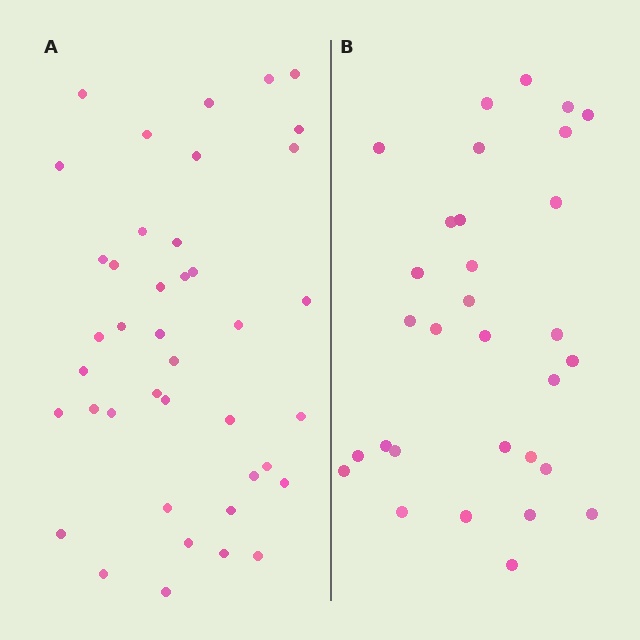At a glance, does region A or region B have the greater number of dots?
Region A (the left region) has more dots.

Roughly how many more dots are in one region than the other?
Region A has roughly 10 or so more dots than region B.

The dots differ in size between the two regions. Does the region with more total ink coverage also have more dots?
No. Region B has more total ink coverage because its dots are larger, but region A actually contains more individual dots. Total area can be misleading — the number of items is what matters here.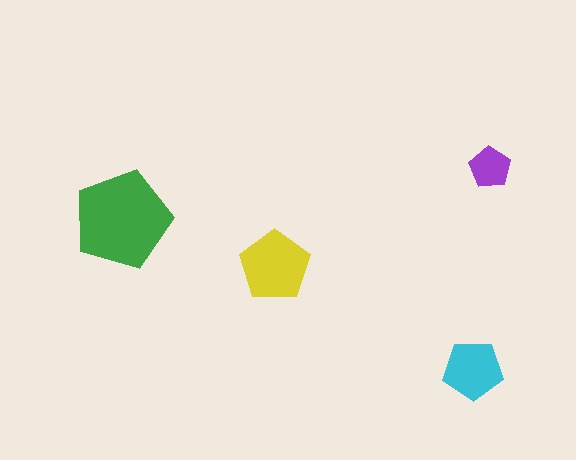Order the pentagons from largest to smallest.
the green one, the yellow one, the cyan one, the purple one.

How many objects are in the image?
There are 4 objects in the image.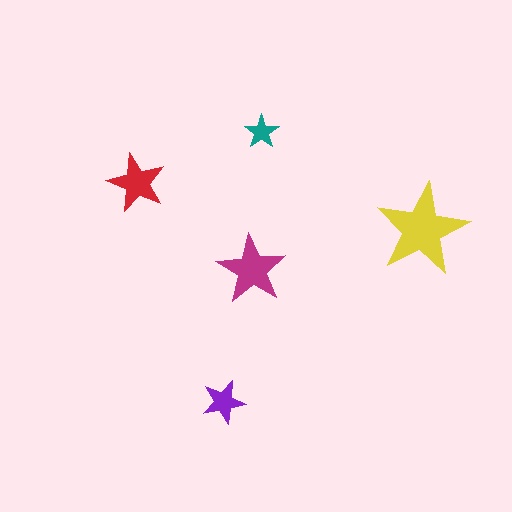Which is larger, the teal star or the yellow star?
The yellow one.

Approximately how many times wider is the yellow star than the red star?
About 1.5 times wider.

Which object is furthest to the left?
The red star is leftmost.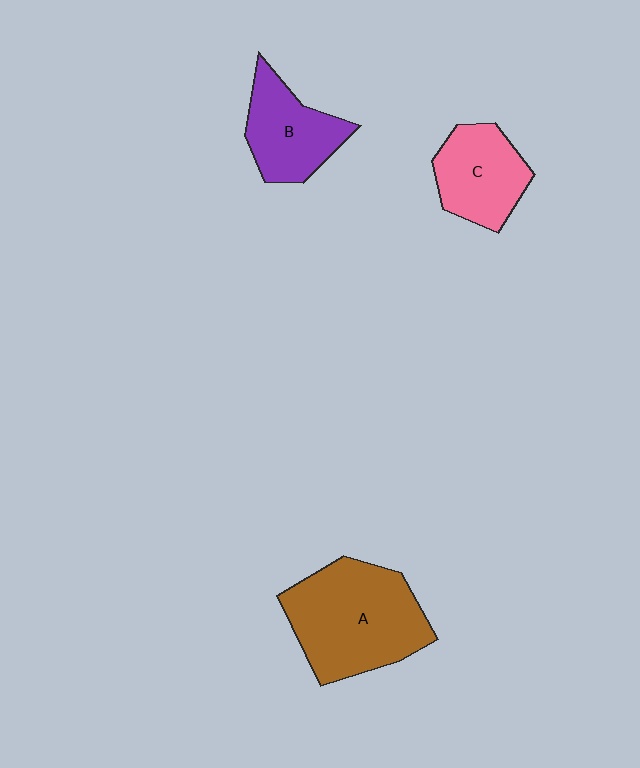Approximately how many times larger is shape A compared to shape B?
Approximately 1.7 times.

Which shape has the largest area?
Shape A (brown).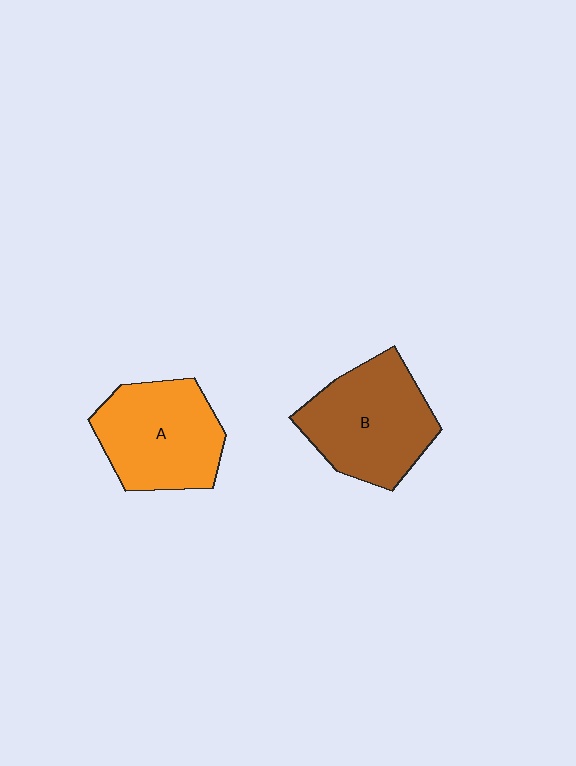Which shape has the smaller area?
Shape A (orange).